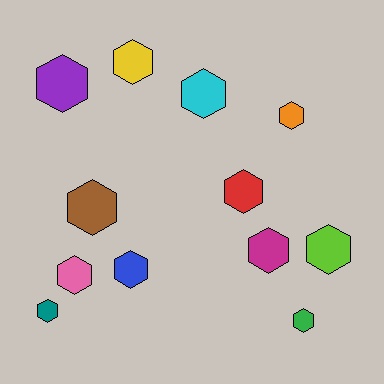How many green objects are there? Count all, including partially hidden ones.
There is 1 green object.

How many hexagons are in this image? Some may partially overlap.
There are 12 hexagons.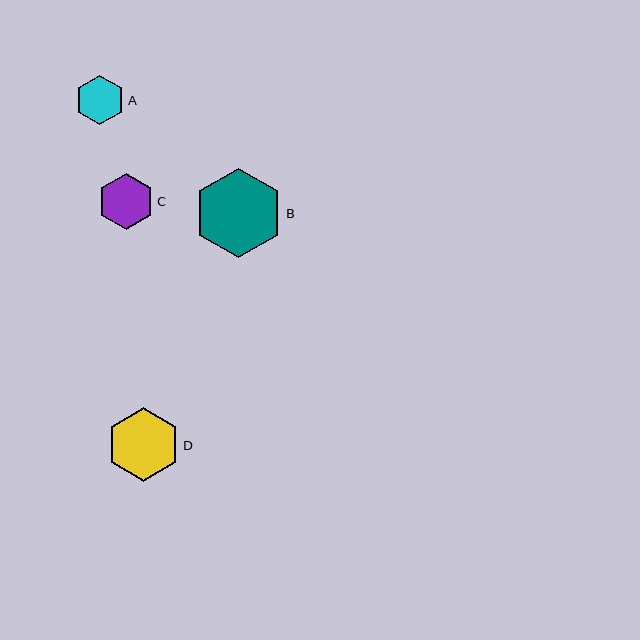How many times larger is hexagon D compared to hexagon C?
Hexagon D is approximately 1.3 times the size of hexagon C.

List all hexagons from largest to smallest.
From largest to smallest: B, D, C, A.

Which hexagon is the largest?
Hexagon B is the largest with a size of approximately 89 pixels.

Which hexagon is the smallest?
Hexagon A is the smallest with a size of approximately 50 pixels.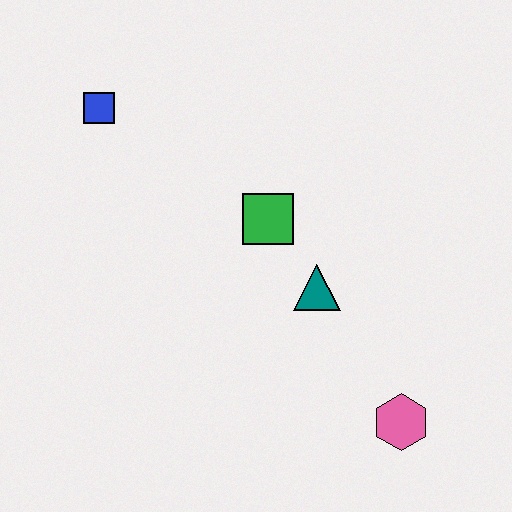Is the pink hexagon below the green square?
Yes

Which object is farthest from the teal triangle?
The blue square is farthest from the teal triangle.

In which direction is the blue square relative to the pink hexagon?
The blue square is above the pink hexagon.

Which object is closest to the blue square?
The green square is closest to the blue square.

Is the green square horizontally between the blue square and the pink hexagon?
Yes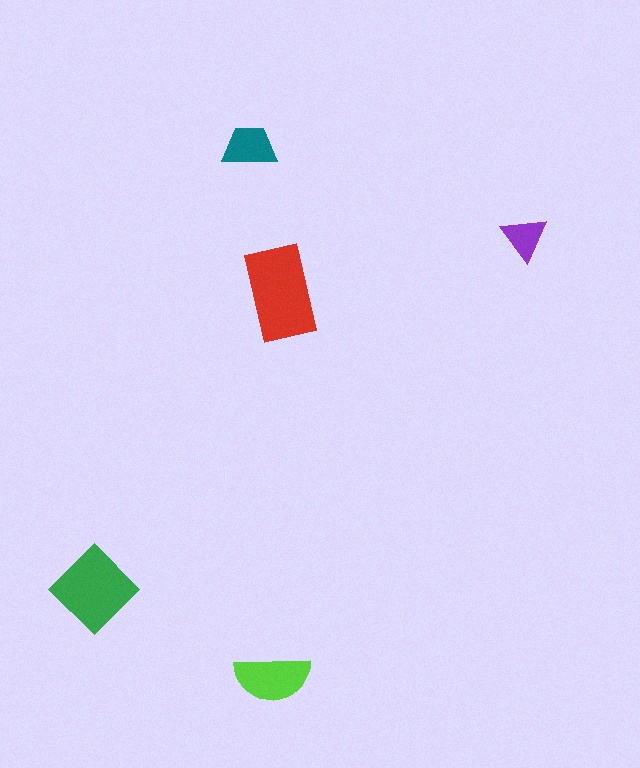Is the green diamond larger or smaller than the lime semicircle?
Larger.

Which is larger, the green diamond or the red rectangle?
The red rectangle.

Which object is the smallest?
The purple triangle.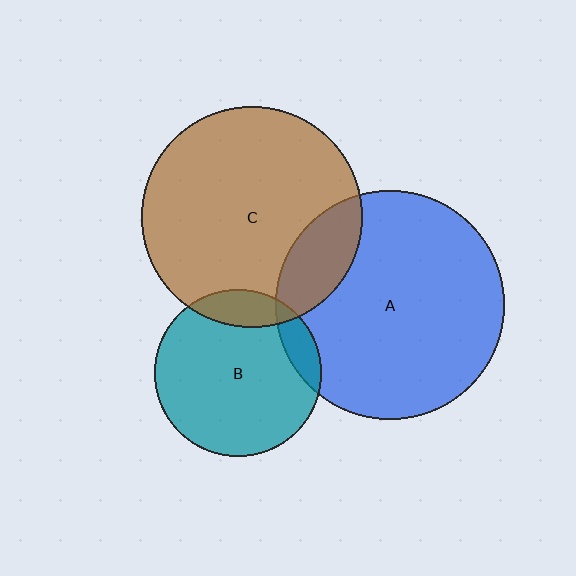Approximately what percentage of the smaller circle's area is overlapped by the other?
Approximately 15%.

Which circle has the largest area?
Circle A (blue).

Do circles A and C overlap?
Yes.